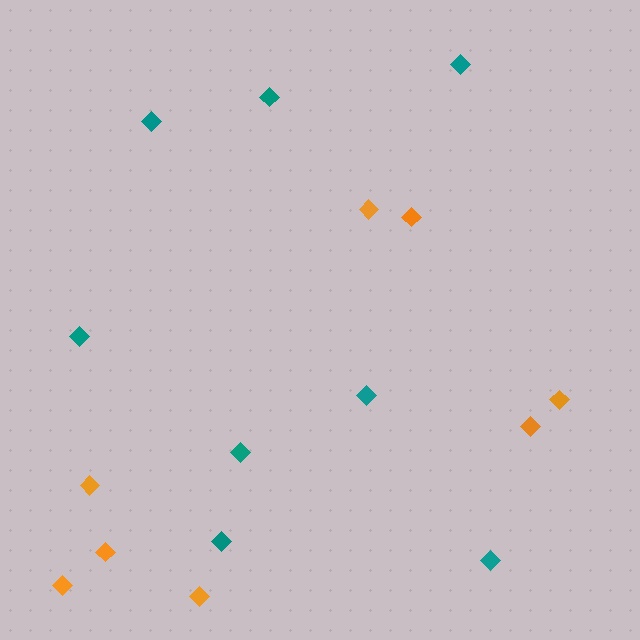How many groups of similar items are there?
There are 2 groups: one group of teal diamonds (8) and one group of orange diamonds (8).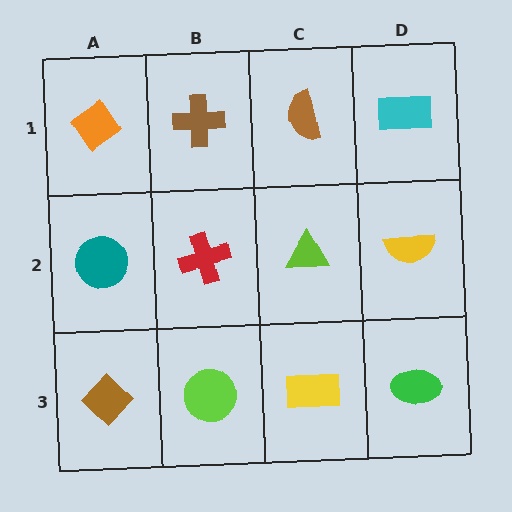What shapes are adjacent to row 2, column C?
A brown semicircle (row 1, column C), a yellow rectangle (row 3, column C), a red cross (row 2, column B), a yellow semicircle (row 2, column D).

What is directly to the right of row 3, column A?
A lime circle.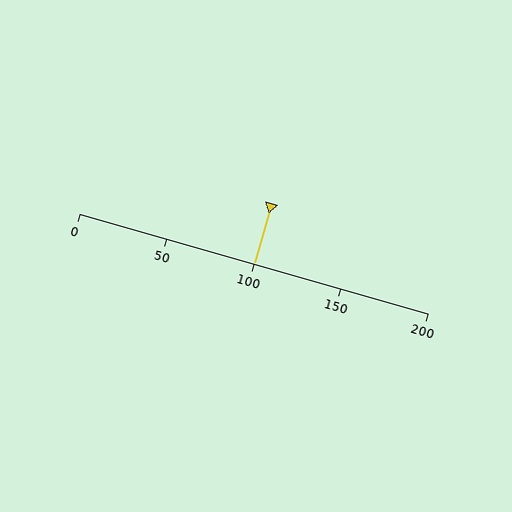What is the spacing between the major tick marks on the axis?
The major ticks are spaced 50 apart.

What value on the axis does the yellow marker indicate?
The marker indicates approximately 100.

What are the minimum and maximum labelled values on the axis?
The axis runs from 0 to 200.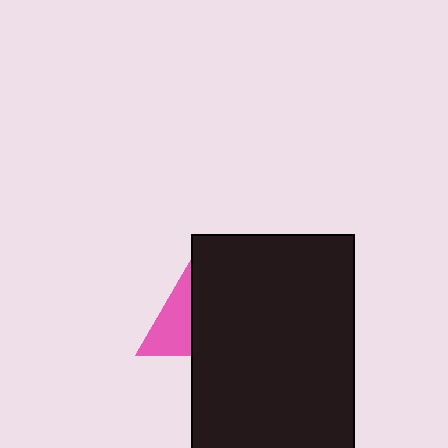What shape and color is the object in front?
The object in front is a black rectangle.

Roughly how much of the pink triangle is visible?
A small part of it is visible (roughly 33%).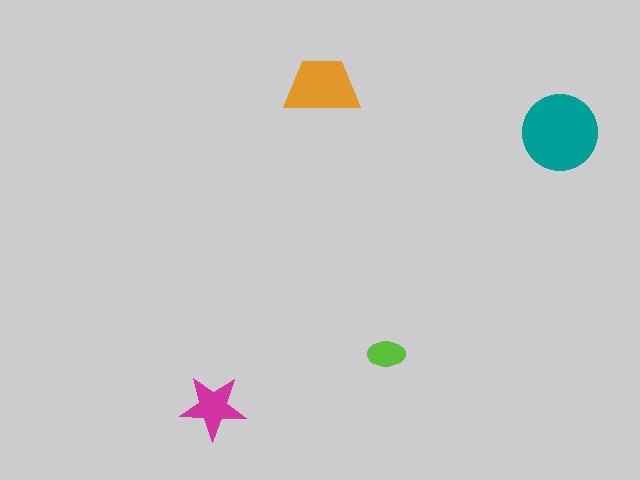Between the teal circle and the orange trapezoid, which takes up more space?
The teal circle.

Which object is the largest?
The teal circle.